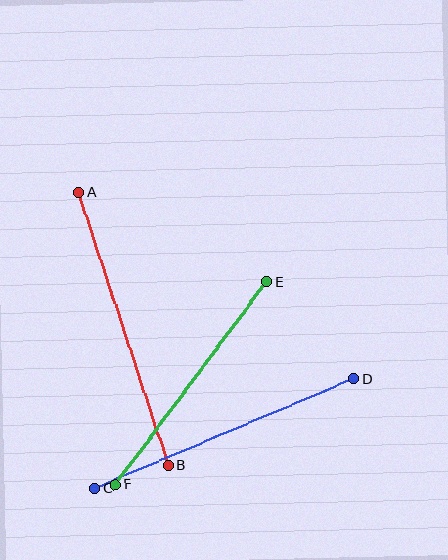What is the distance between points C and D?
The distance is approximately 282 pixels.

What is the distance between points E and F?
The distance is approximately 253 pixels.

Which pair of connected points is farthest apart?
Points A and B are farthest apart.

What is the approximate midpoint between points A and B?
The midpoint is at approximately (124, 329) pixels.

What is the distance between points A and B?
The distance is approximately 288 pixels.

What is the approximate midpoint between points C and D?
The midpoint is at approximately (224, 434) pixels.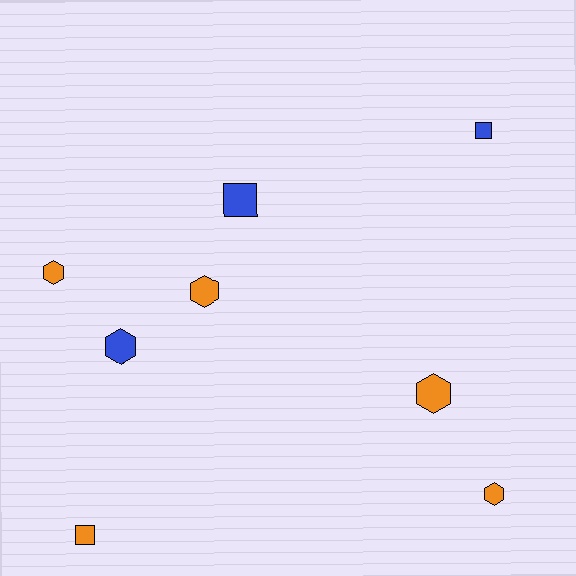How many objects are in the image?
There are 8 objects.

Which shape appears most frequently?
Hexagon, with 5 objects.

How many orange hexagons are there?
There are 4 orange hexagons.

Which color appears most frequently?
Orange, with 5 objects.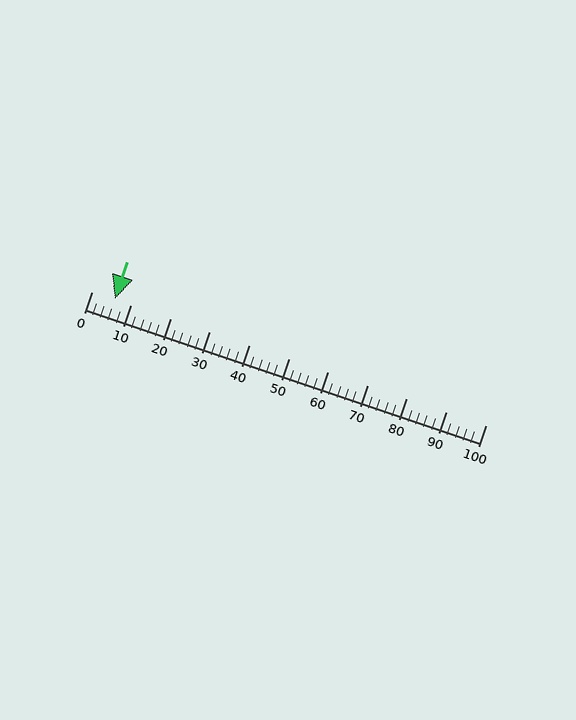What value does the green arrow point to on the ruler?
The green arrow points to approximately 6.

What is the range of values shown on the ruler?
The ruler shows values from 0 to 100.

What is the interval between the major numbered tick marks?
The major tick marks are spaced 10 units apart.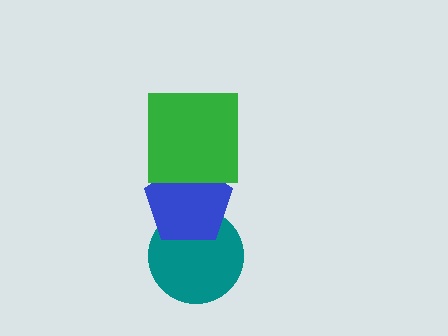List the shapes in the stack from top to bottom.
From top to bottom: the green square, the blue pentagon, the teal circle.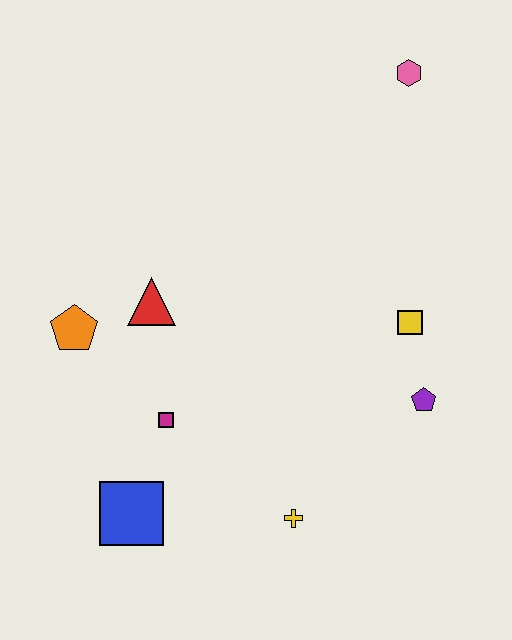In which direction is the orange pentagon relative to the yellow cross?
The orange pentagon is to the left of the yellow cross.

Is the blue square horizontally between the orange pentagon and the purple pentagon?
Yes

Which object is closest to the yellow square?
The purple pentagon is closest to the yellow square.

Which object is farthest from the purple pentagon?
The orange pentagon is farthest from the purple pentagon.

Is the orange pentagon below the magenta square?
No